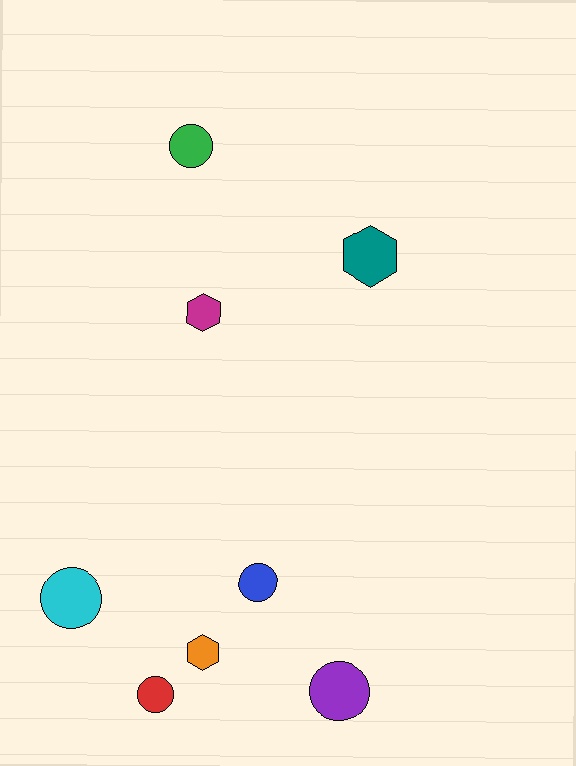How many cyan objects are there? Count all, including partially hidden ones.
There is 1 cyan object.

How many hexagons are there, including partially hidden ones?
There are 3 hexagons.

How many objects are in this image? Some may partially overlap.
There are 8 objects.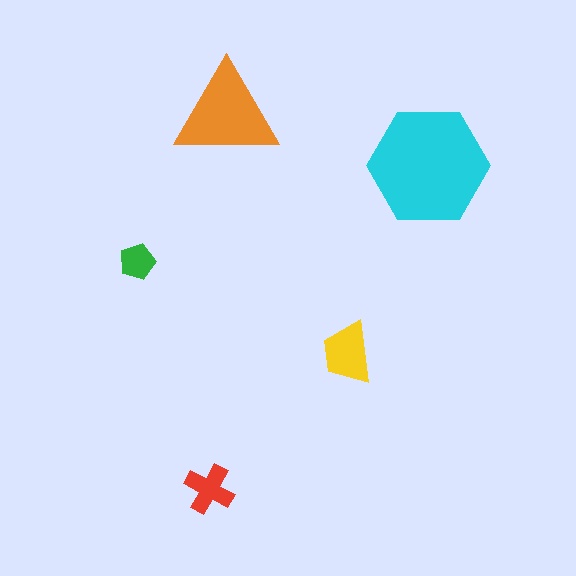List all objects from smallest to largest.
The green pentagon, the red cross, the yellow trapezoid, the orange triangle, the cyan hexagon.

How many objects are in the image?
There are 5 objects in the image.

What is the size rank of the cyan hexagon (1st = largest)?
1st.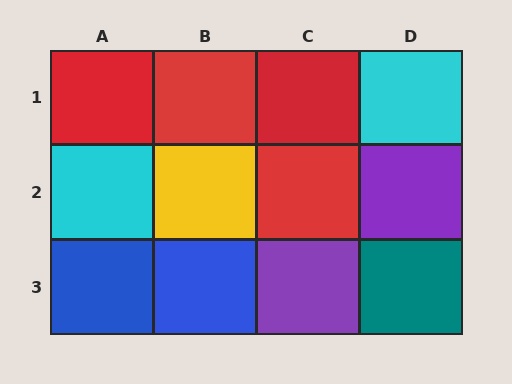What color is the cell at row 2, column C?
Red.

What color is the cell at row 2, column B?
Yellow.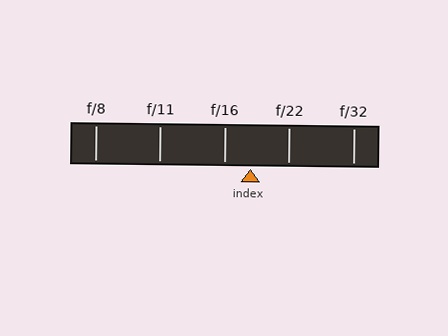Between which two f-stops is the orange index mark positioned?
The index mark is between f/16 and f/22.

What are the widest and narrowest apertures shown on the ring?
The widest aperture shown is f/8 and the narrowest is f/32.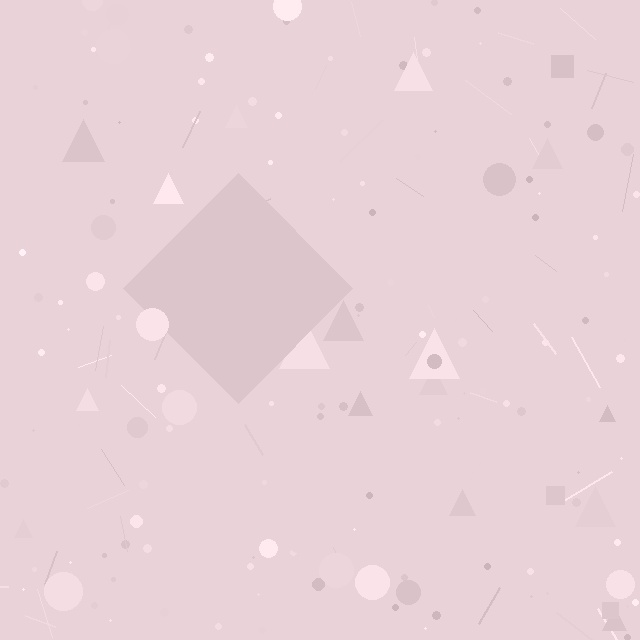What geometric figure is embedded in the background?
A diamond is embedded in the background.